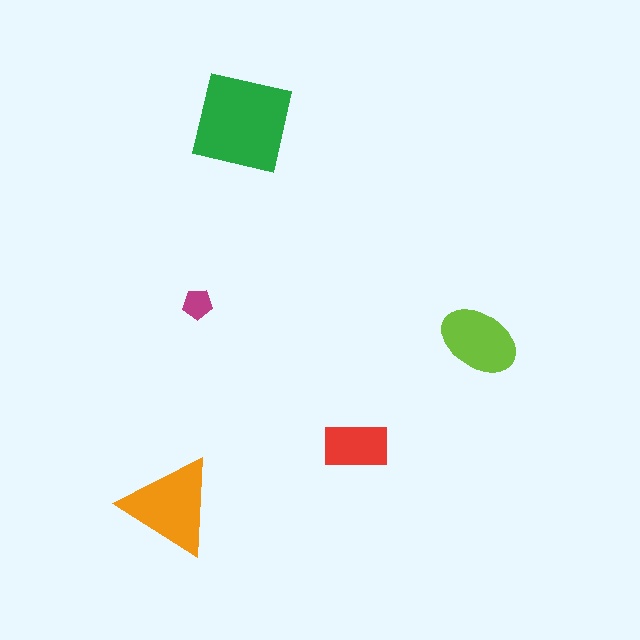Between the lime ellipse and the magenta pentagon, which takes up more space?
The lime ellipse.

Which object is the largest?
The green square.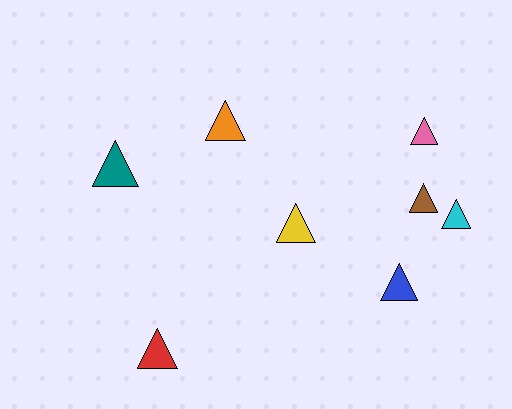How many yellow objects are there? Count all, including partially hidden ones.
There is 1 yellow object.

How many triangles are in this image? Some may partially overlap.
There are 8 triangles.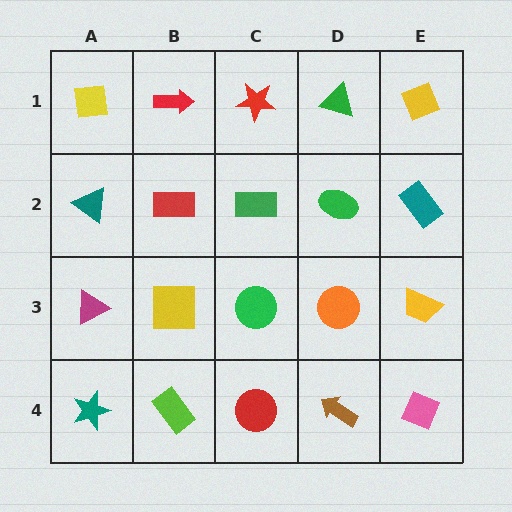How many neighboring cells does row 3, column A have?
3.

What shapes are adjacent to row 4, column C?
A green circle (row 3, column C), a lime rectangle (row 4, column B), a brown arrow (row 4, column D).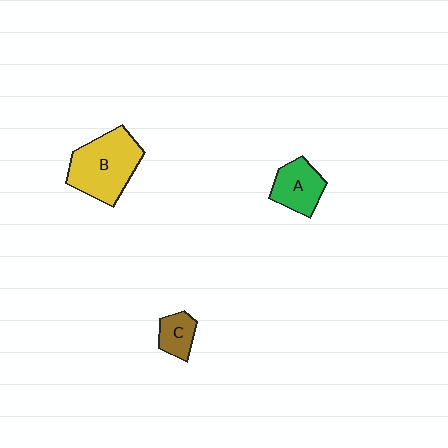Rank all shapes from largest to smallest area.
From largest to smallest: B (yellow), A (green), C (brown).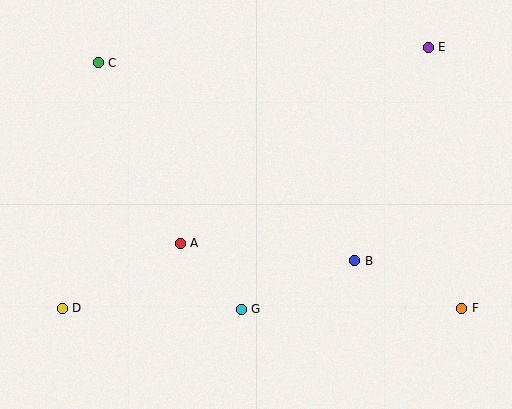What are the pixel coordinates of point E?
Point E is at (428, 47).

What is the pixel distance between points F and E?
The distance between F and E is 263 pixels.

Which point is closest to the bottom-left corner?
Point D is closest to the bottom-left corner.